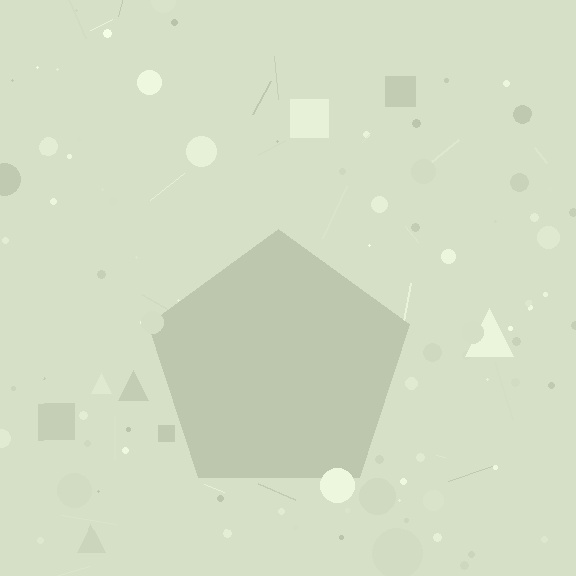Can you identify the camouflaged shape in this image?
The camouflaged shape is a pentagon.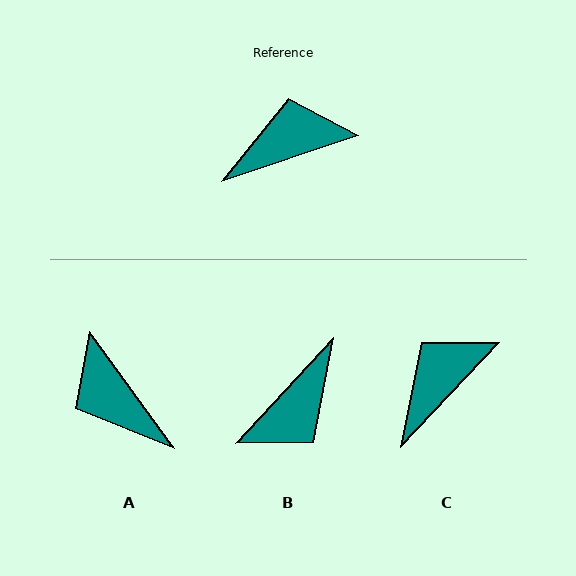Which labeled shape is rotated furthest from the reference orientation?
B, about 152 degrees away.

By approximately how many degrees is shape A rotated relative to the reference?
Approximately 107 degrees counter-clockwise.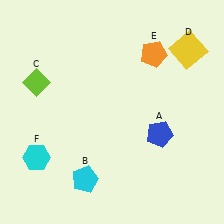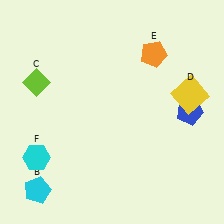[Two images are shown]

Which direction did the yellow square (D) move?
The yellow square (D) moved down.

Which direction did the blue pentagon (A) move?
The blue pentagon (A) moved right.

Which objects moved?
The objects that moved are: the blue pentagon (A), the cyan pentagon (B), the yellow square (D).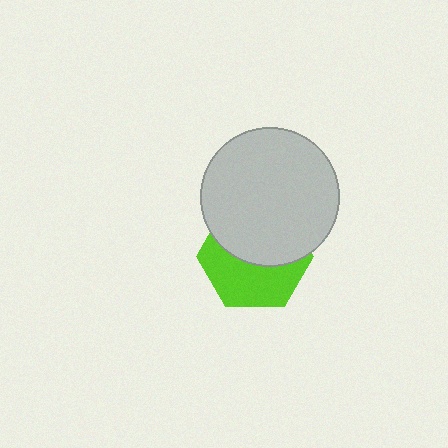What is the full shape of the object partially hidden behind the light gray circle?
The partially hidden object is a lime hexagon.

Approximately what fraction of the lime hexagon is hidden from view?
Roughly 51% of the lime hexagon is hidden behind the light gray circle.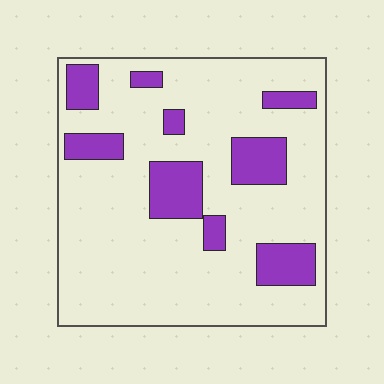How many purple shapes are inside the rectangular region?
9.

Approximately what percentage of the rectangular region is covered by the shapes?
Approximately 20%.